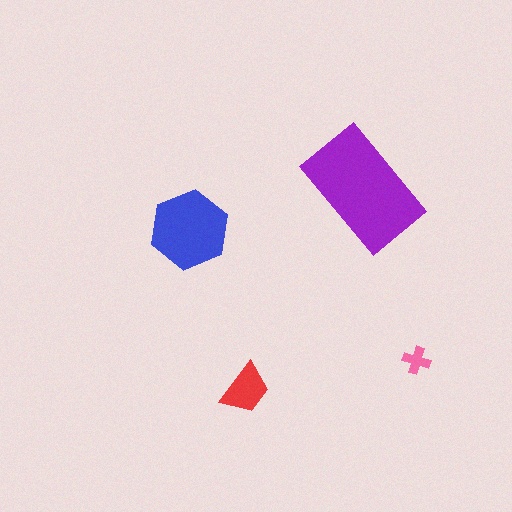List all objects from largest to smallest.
The purple rectangle, the blue hexagon, the red trapezoid, the pink cross.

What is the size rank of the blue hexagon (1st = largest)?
2nd.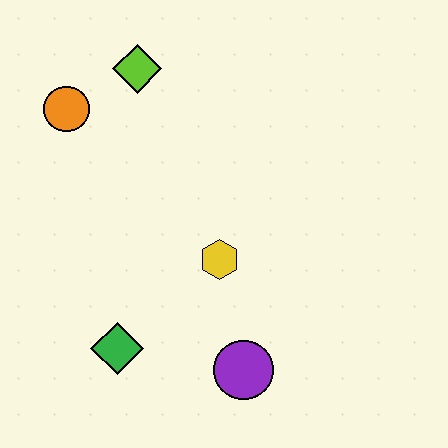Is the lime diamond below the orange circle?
No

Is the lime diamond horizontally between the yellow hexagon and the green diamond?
Yes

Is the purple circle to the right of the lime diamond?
Yes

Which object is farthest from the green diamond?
The lime diamond is farthest from the green diamond.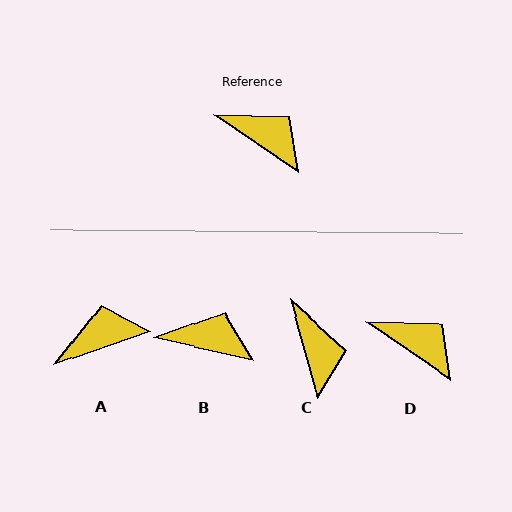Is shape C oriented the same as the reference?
No, it is off by about 40 degrees.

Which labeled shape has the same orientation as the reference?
D.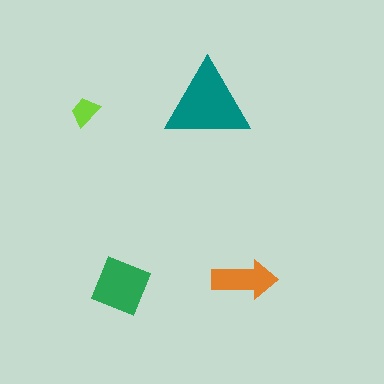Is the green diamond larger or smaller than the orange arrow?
Larger.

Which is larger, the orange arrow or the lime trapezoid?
The orange arrow.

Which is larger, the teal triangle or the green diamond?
The teal triangle.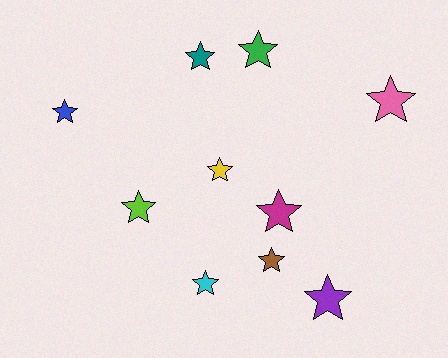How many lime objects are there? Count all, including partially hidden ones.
There is 1 lime object.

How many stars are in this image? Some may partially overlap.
There are 10 stars.